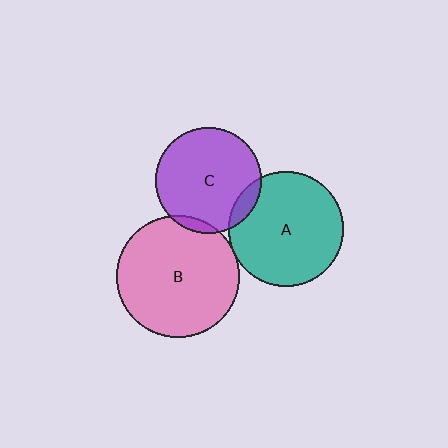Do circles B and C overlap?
Yes.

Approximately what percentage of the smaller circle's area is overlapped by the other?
Approximately 5%.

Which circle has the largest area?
Circle B (pink).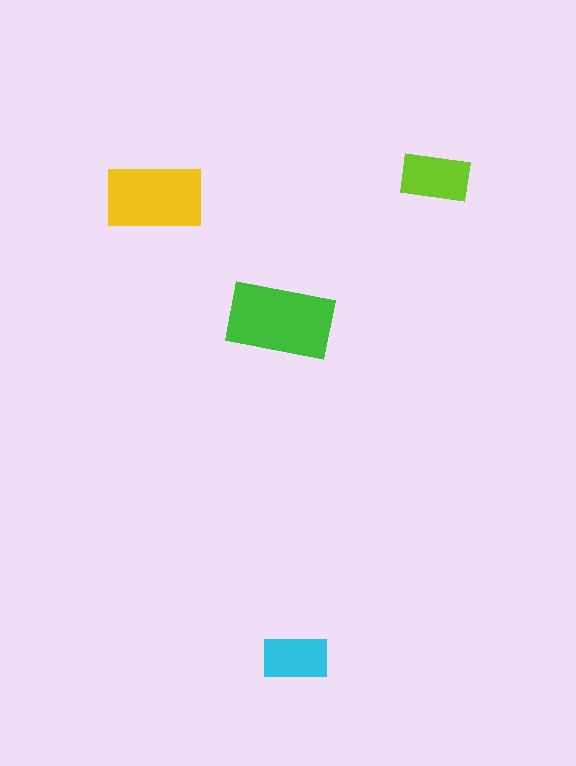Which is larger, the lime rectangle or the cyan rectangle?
The lime one.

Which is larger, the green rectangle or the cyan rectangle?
The green one.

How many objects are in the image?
There are 4 objects in the image.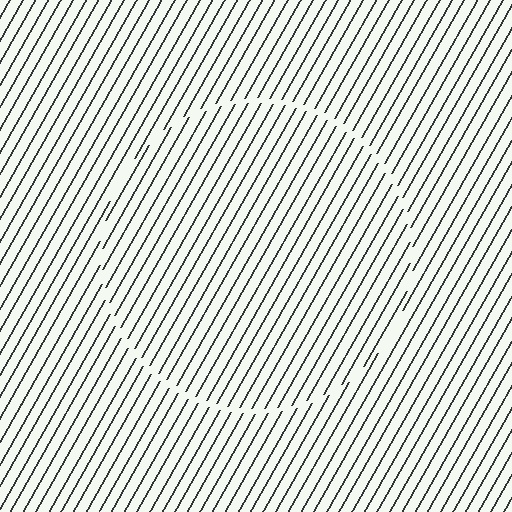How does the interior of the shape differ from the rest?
The interior of the shape contains the same grating, shifted by half a period — the contour is defined by the phase discontinuity where line-ends from the inner and outer gratings abut.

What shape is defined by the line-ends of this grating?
An illusory circle. The interior of the shape contains the same grating, shifted by half a period — the contour is defined by the phase discontinuity where line-ends from the inner and outer gratings abut.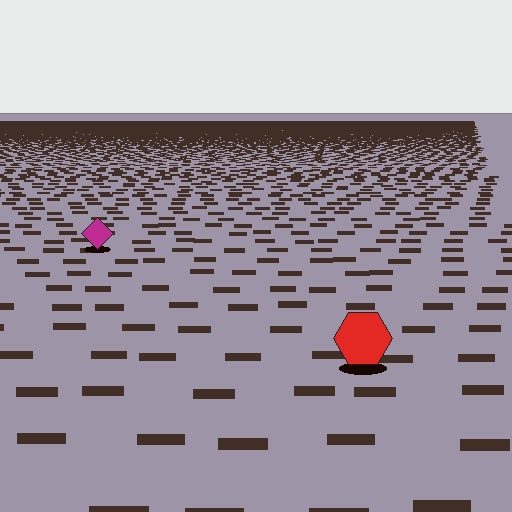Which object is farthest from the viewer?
The magenta diamond is farthest from the viewer. It appears smaller and the ground texture around it is denser.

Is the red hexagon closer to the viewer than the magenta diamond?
Yes. The red hexagon is closer — you can tell from the texture gradient: the ground texture is coarser near it.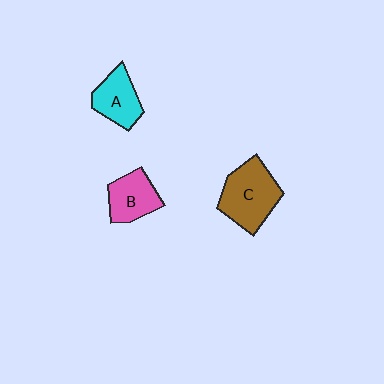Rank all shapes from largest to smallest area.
From largest to smallest: C (brown), A (cyan), B (pink).